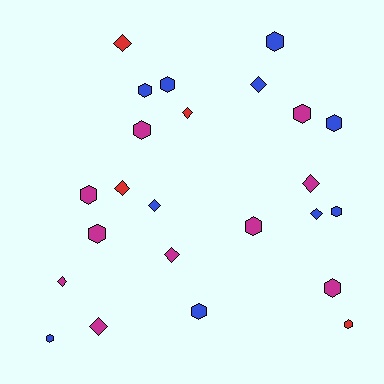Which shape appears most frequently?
Hexagon, with 14 objects.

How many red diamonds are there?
There are 3 red diamonds.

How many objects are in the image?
There are 24 objects.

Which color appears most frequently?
Magenta, with 10 objects.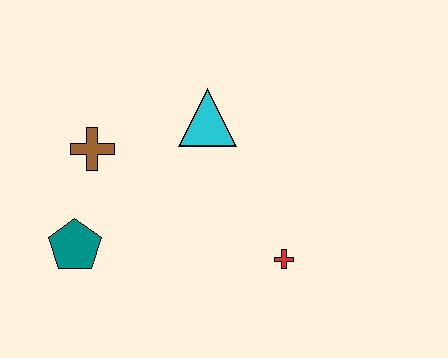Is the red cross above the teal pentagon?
No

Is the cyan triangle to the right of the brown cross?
Yes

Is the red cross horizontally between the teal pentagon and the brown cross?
No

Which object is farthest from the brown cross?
The red cross is farthest from the brown cross.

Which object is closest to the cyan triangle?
The brown cross is closest to the cyan triangle.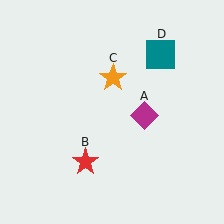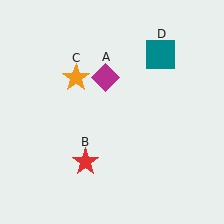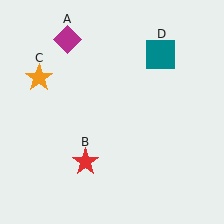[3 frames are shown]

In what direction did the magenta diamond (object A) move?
The magenta diamond (object A) moved up and to the left.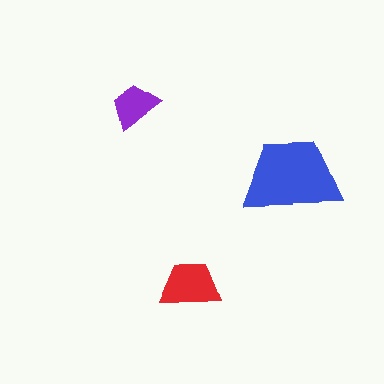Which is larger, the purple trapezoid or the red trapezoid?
The red one.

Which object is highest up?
The purple trapezoid is topmost.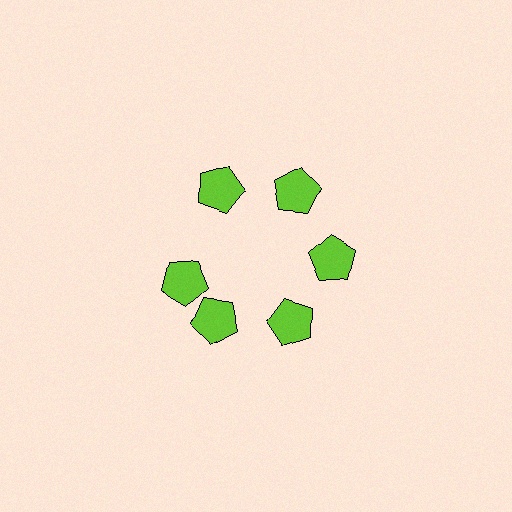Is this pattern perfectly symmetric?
No. The 6 lime pentagons are arranged in a ring, but one element near the 9 o'clock position is rotated out of alignment along the ring, breaking the 6-fold rotational symmetry.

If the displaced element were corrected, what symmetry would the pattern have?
It would have 6-fold rotational symmetry — the pattern would map onto itself every 60 degrees.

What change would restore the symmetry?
The symmetry would be restored by rotating it back into even spacing with its neighbors so that all 6 pentagons sit at equal angles and equal distance from the center.